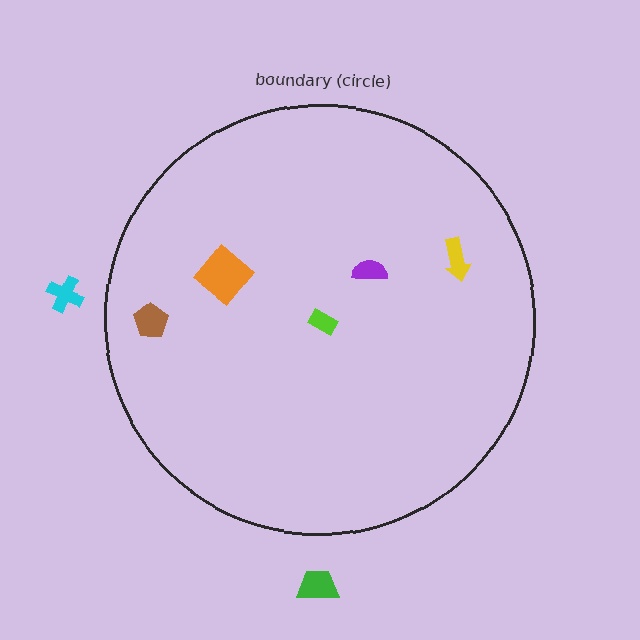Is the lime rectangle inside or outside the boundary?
Inside.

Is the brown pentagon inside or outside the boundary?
Inside.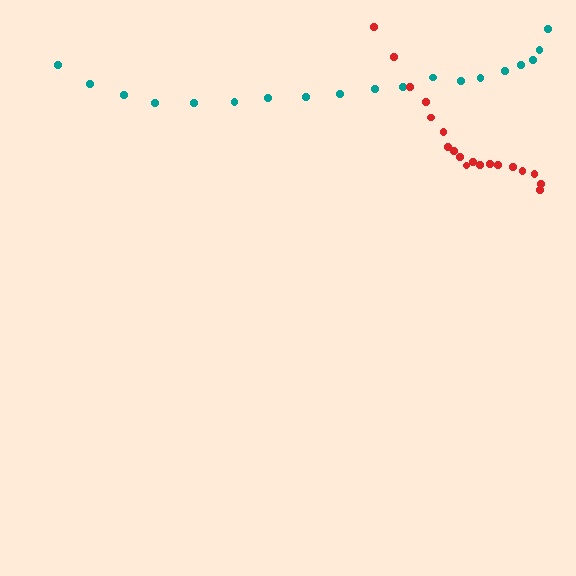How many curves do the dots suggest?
There are 2 distinct paths.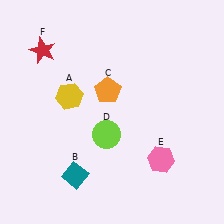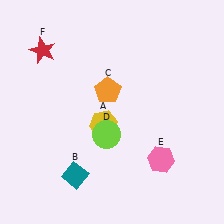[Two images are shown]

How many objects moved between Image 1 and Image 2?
1 object moved between the two images.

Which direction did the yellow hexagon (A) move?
The yellow hexagon (A) moved right.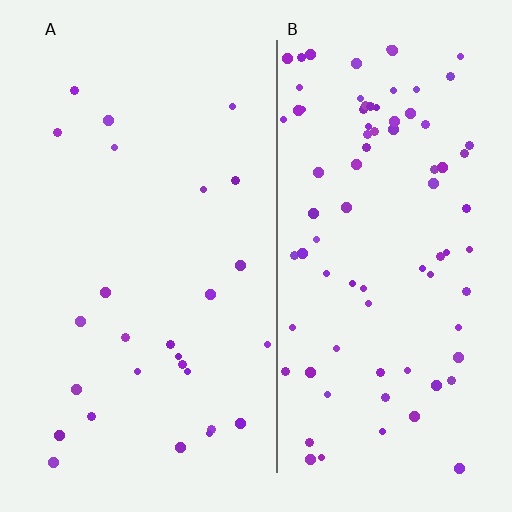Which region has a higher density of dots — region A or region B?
B (the right).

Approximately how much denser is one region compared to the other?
Approximately 3.2× — region B over region A.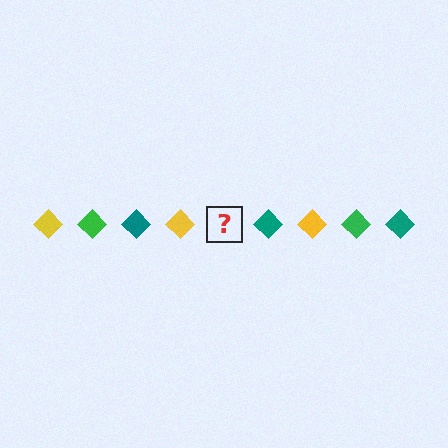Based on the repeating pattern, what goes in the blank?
The blank should be a green diamond.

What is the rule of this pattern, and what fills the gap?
The rule is that the pattern cycles through yellow, green, teal diamonds. The gap should be filled with a green diamond.